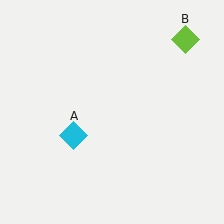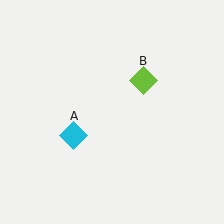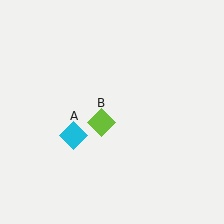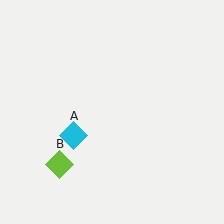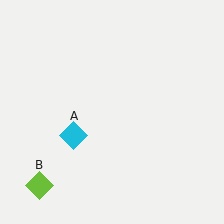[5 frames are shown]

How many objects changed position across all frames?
1 object changed position: lime diamond (object B).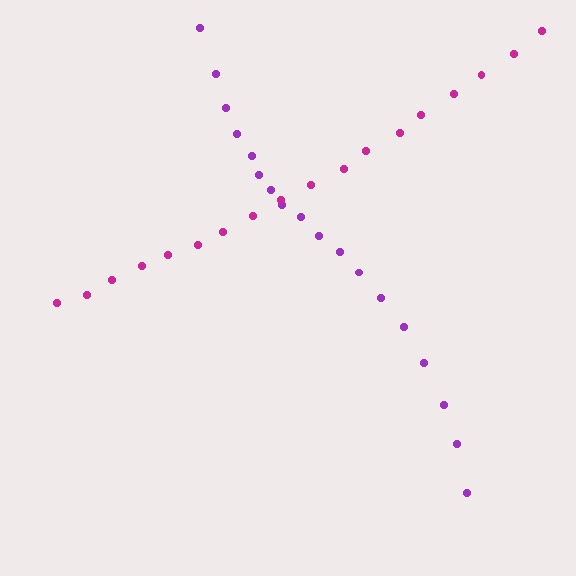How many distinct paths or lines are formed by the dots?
There are 2 distinct paths.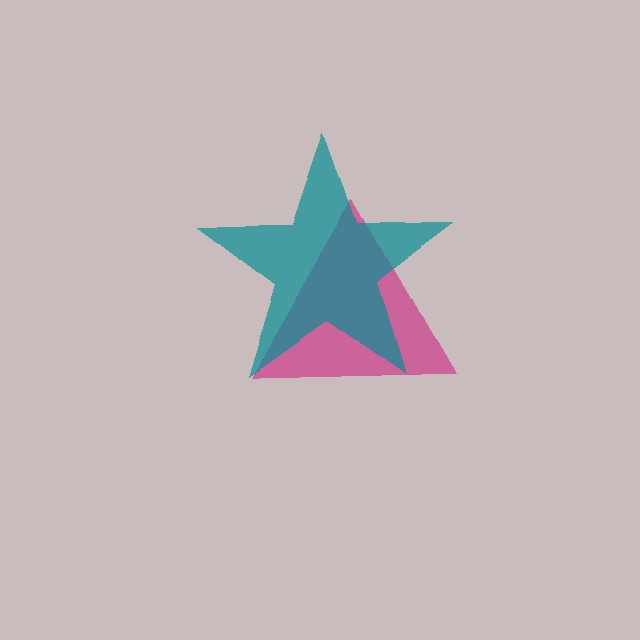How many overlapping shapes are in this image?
There are 2 overlapping shapes in the image.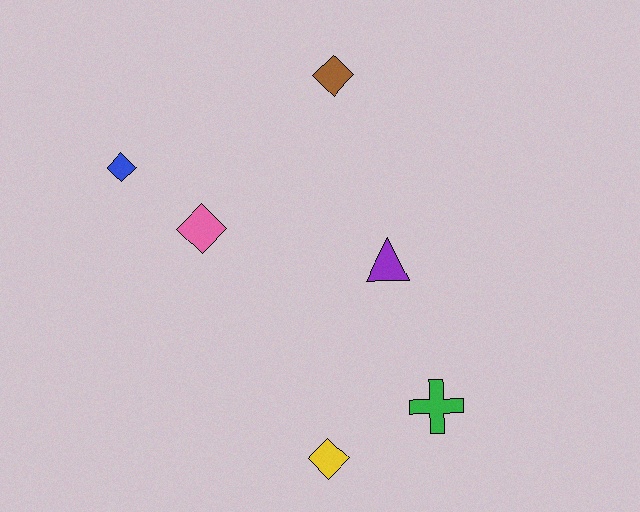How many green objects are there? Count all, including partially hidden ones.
There is 1 green object.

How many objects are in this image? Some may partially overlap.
There are 6 objects.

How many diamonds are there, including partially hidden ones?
There are 4 diamonds.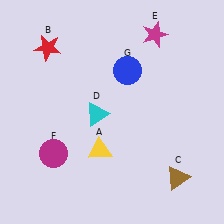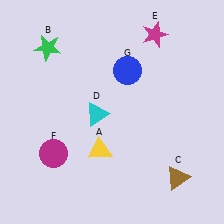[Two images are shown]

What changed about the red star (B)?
In Image 1, B is red. In Image 2, it changed to green.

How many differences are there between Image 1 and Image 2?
There is 1 difference between the two images.